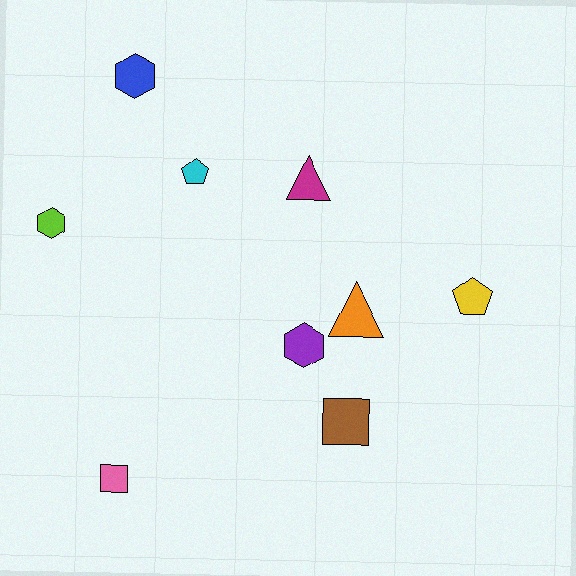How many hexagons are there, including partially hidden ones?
There are 3 hexagons.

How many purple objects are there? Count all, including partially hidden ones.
There is 1 purple object.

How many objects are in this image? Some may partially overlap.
There are 9 objects.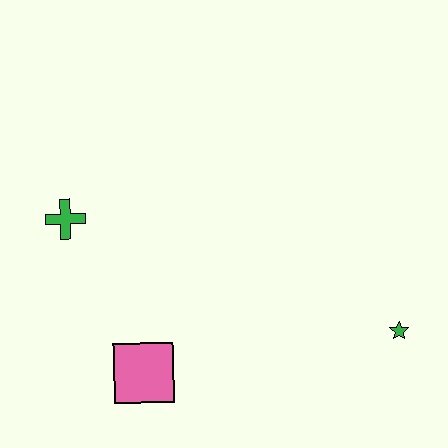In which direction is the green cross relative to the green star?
The green cross is to the left of the green star.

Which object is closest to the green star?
The pink square is closest to the green star.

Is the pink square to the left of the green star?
Yes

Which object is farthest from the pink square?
The green star is farthest from the pink square.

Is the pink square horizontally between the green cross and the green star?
Yes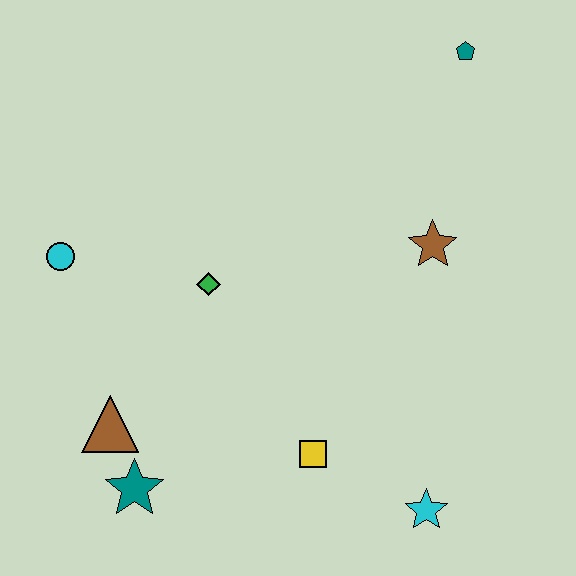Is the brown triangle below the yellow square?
No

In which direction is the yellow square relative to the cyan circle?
The yellow square is to the right of the cyan circle.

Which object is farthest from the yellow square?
The teal pentagon is farthest from the yellow square.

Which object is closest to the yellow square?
The cyan star is closest to the yellow square.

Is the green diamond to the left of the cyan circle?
No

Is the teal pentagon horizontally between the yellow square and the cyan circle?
No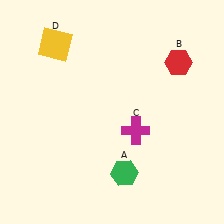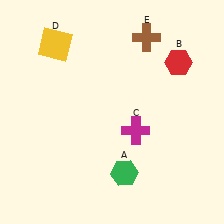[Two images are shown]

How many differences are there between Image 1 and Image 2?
There is 1 difference between the two images.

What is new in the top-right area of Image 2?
A brown cross (E) was added in the top-right area of Image 2.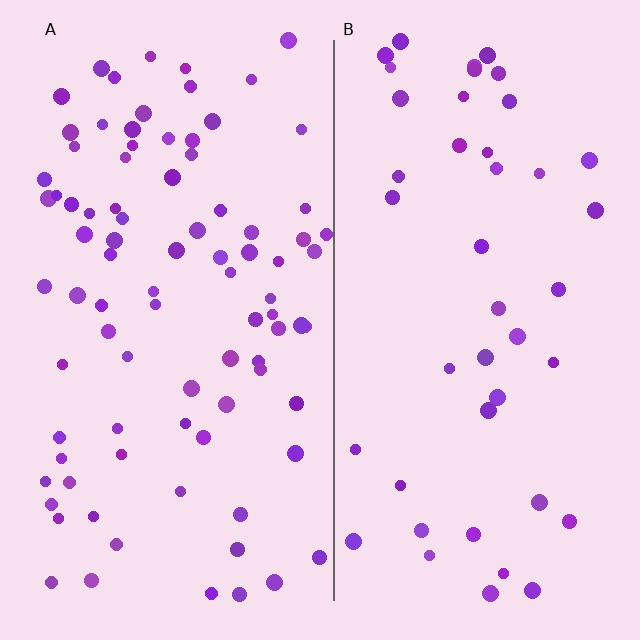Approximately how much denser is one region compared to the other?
Approximately 2.0× — region A over region B.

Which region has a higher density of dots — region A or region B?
A (the left).